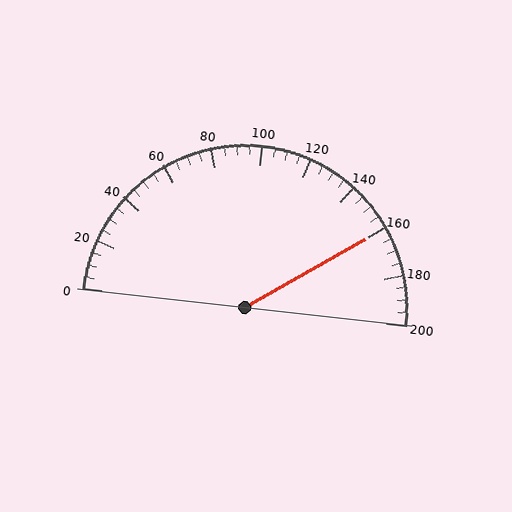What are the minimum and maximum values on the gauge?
The gauge ranges from 0 to 200.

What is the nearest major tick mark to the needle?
The nearest major tick mark is 160.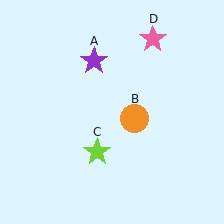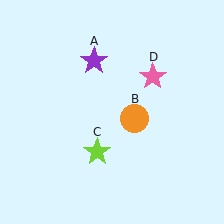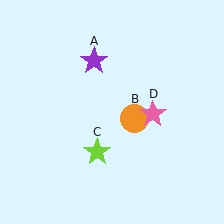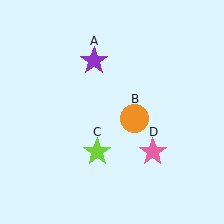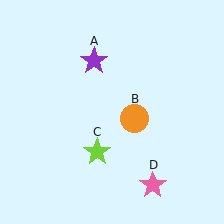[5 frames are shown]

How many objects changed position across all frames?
1 object changed position: pink star (object D).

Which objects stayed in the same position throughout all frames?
Purple star (object A) and orange circle (object B) and lime star (object C) remained stationary.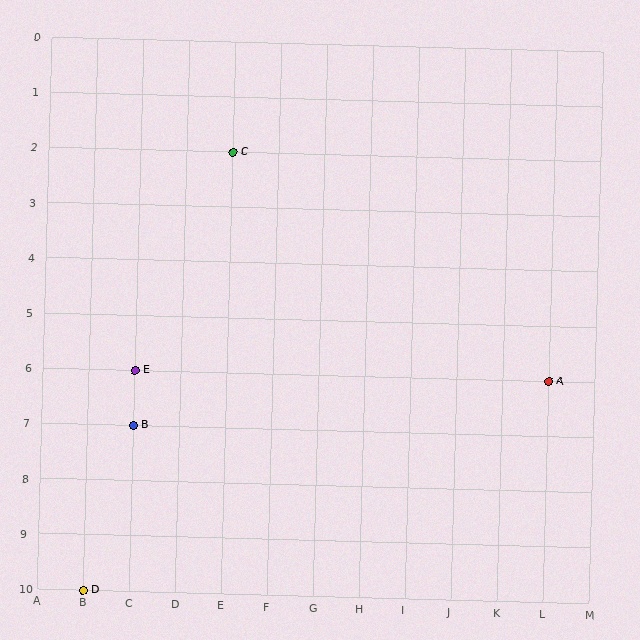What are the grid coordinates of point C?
Point C is at grid coordinates (E, 2).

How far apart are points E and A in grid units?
Points E and A are 9 columns apart.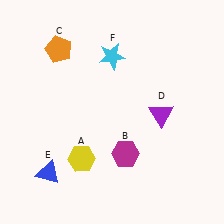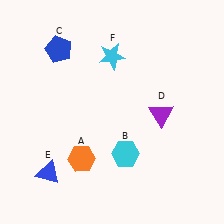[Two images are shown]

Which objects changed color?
A changed from yellow to orange. B changed from magenta to cyan. C changed from orange to blue.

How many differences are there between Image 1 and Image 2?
There are 3 differences between the two images.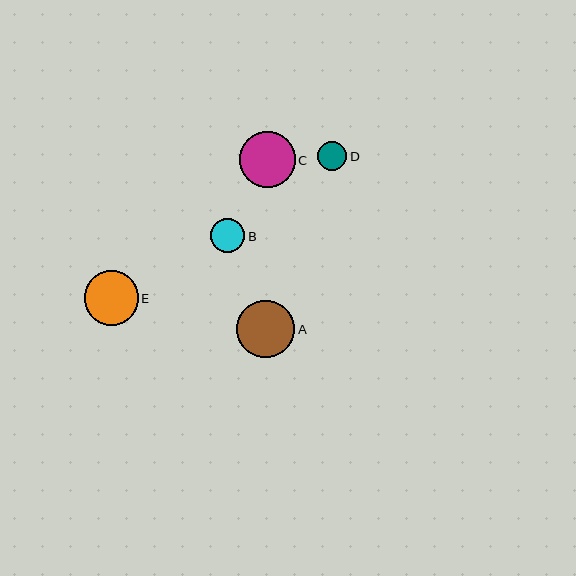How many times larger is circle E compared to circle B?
Circle E is approximately 1.6 times the size of circle B.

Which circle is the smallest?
Circle D is the smallest with a size of approximately 29 pixels.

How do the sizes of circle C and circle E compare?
Circle C and circle E are approximately the same size.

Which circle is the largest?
Circle A is the largest with a size of approximately 58 pixels.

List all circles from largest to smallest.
From largest to smallest: A, C, E, B, D.